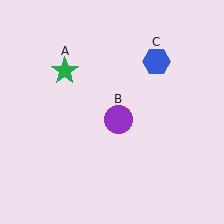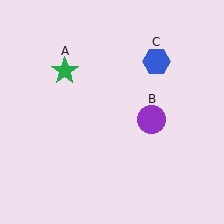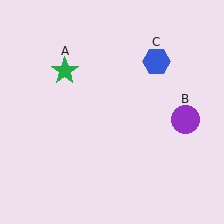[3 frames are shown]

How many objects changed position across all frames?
1 object changed position: purple circle (object B).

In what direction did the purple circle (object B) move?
The purple circle (object B) moved right.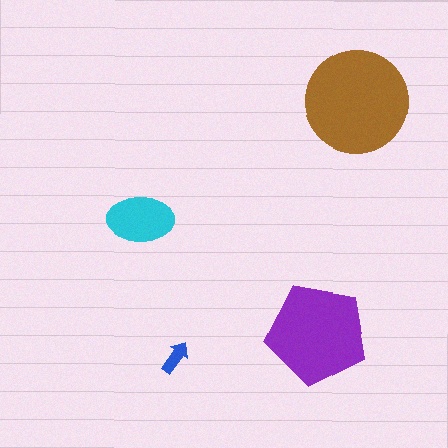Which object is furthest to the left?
The cyan ellipse is leftmost.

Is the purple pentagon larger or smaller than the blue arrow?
Larger.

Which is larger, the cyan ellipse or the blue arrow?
The cyan ellipse.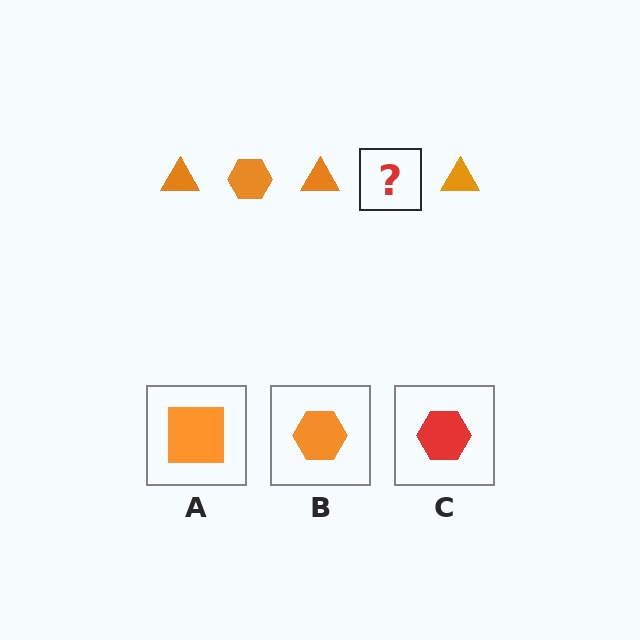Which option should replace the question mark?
Option B.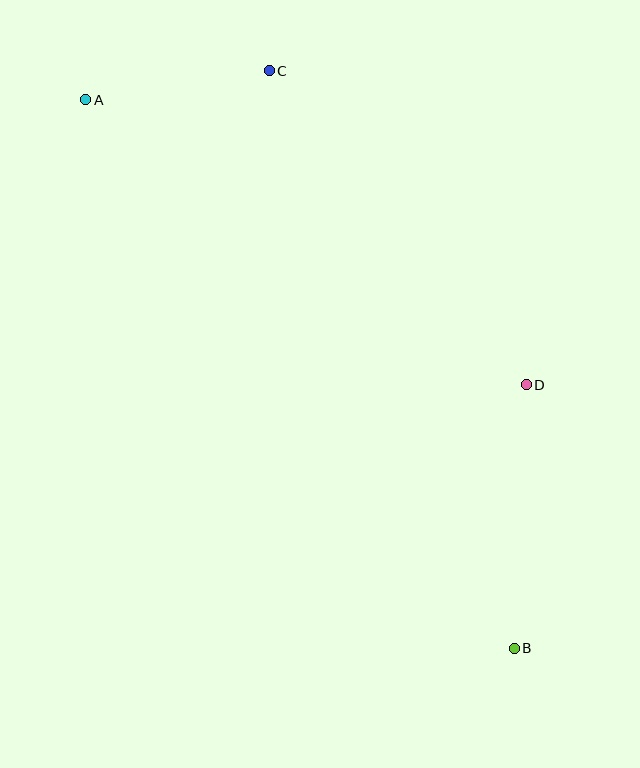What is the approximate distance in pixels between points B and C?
The distance between B and C is approximately 627 pixels.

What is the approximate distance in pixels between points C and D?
The distance between C and D is approximately 406 pixels.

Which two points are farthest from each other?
Points A and B are farthest from each other.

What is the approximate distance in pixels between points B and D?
The distance between B and D is approximately 263 pixels.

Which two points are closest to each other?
Points A and C are closest to each other.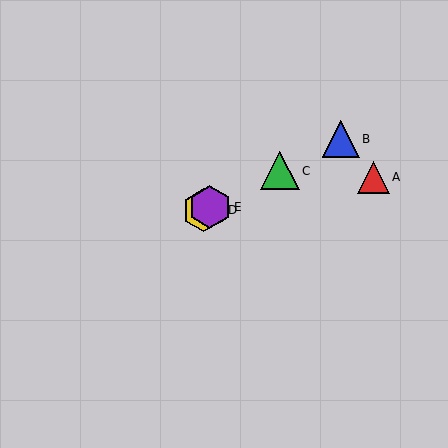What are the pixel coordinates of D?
Object D is at (204, 210).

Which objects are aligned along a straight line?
Objects B, C, D, E are aligned along a straight line.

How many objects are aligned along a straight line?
4 objects (B, C, D, E) are aligned along a straight line.